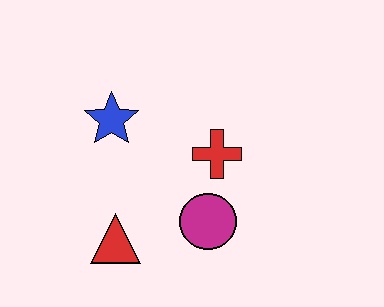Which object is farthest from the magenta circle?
The blue star is farthest from the magenta circle.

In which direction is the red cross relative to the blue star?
The red cross is to the right of the blue star.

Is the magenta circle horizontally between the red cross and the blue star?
Yes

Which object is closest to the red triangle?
The magenta circle is closest to the red triangle.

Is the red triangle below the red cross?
Yes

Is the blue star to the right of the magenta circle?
No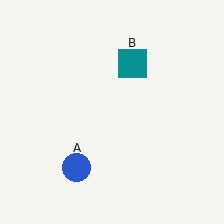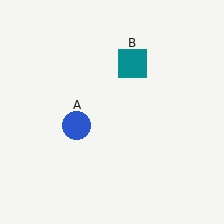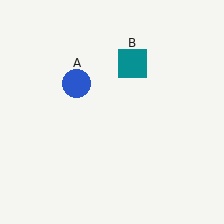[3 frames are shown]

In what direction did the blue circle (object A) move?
The blue circle (object A) moved up.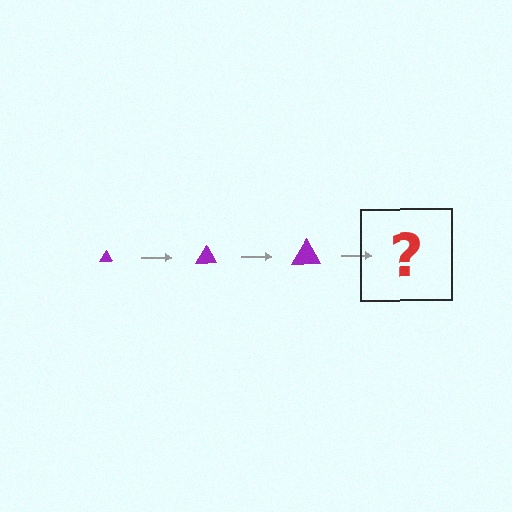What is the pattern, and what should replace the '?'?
The pattern is that the triangle gets progressively larger each step. The '?' should be a purple triangle, larger than the previous one.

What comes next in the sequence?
The next element should be a purple triangle, larger than the previous one.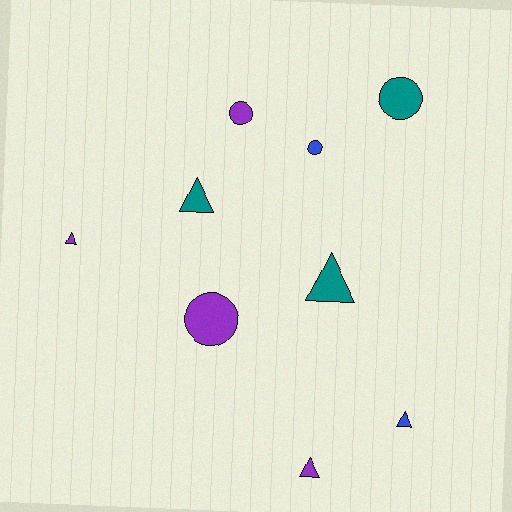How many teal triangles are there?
There are 2 teal triangles.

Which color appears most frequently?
Purple, with 4 objects.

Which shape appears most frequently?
Triangle, with 5 objects.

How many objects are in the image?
There are 9 objects.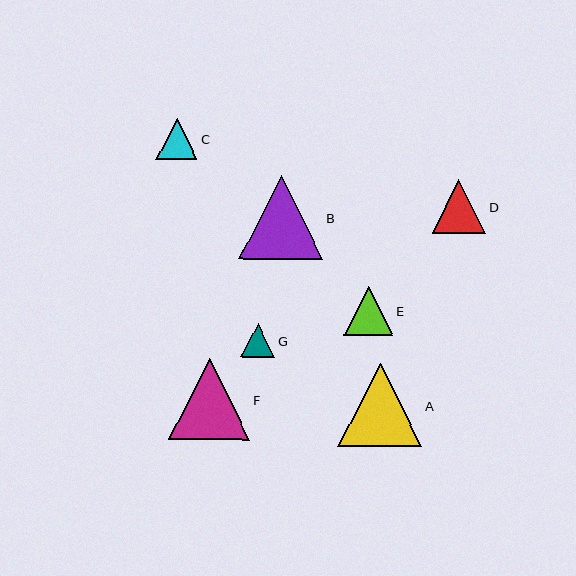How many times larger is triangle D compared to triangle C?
Triangle D is approximately 1.3 times the size of triangle C.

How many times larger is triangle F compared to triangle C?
Triangle F is approximately 2.0 times the size of triangle C.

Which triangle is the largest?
Triangle B is the largest with a size of approximately 84 pixels.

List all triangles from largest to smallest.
From largest to smallest: B, A, F, D, E, C, G.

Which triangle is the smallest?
Triangle G is the smallest with a size of approximately 34 pixels.